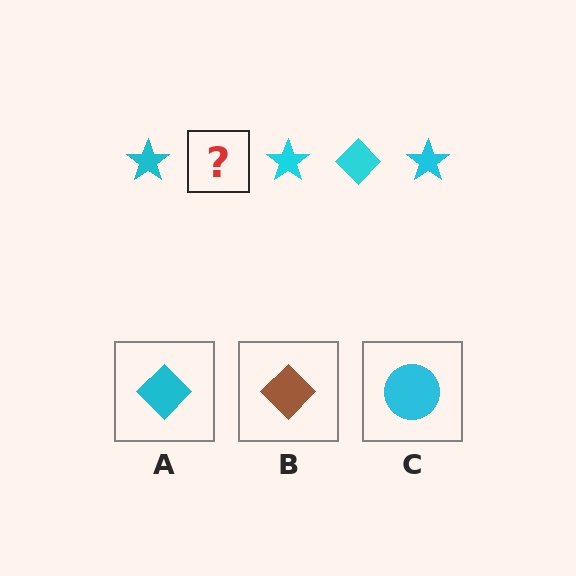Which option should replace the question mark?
Option A.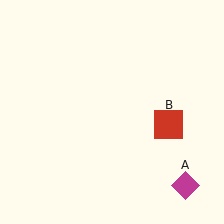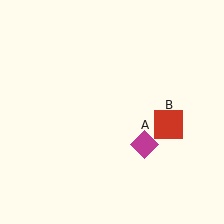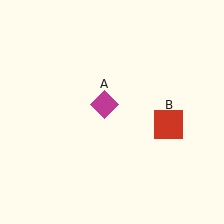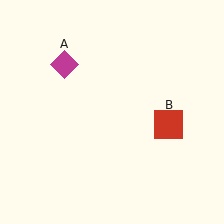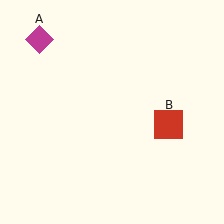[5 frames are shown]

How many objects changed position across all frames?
1 object changed position: magenta diamond (object A).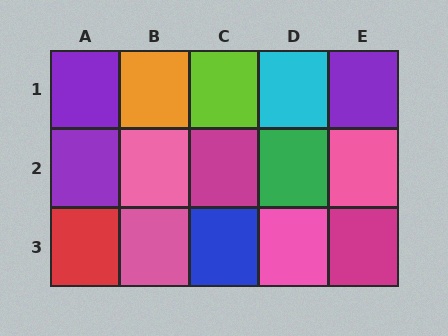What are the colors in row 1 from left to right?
Purple, orange, lime, cyan, purple.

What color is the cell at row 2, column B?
Pink.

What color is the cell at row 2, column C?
Magenta.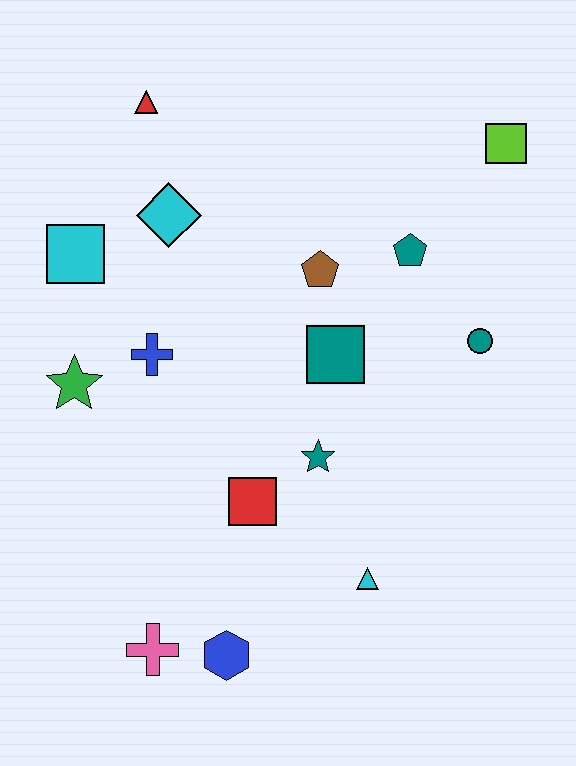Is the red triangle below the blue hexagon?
No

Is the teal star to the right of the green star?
Yes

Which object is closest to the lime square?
The teal pentagon is closest to the lime square.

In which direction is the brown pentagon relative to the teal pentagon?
The brown pentagon is to the left of the teal pentagon.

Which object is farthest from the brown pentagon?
The pink cross is farthest from the brown pentagon.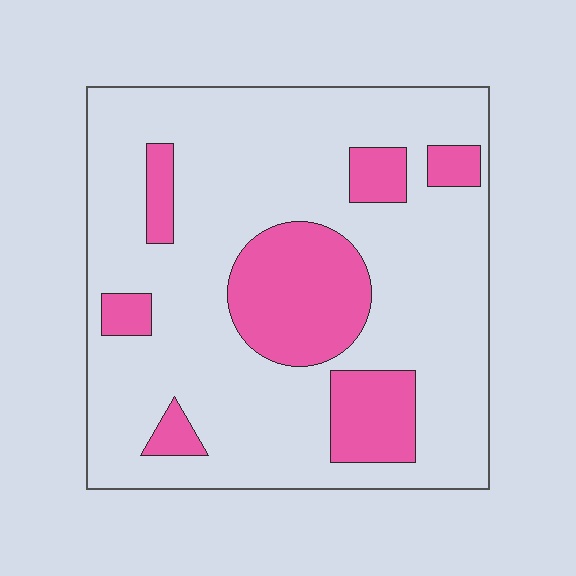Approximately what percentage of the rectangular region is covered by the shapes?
Approximately 25%.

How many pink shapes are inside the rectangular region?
7.